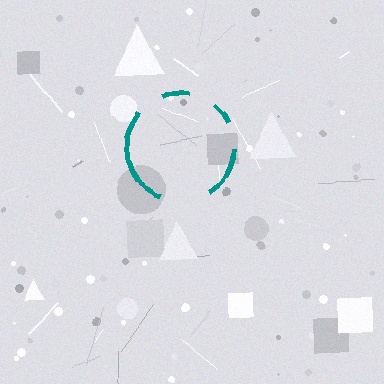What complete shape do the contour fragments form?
The contour fragments form a circle.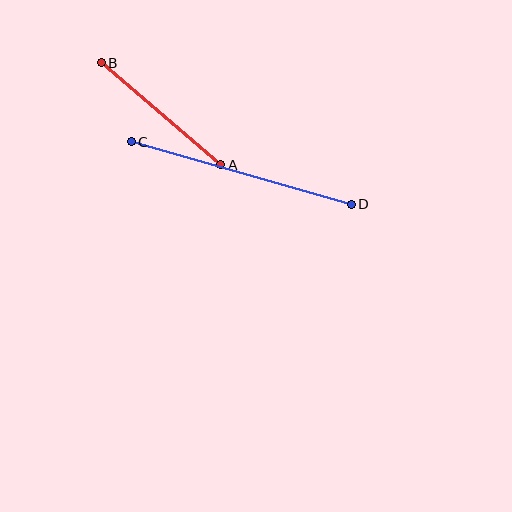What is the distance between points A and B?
The distance is approximately 157 pixels.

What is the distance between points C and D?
The distance is approximately 229 pixels.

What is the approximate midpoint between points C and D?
The midpoint is at approximately (241, 173) pixels.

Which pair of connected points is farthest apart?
Points C and D are farthest apart.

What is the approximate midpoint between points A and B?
The midpoint is at approximately (161, 114) pixels.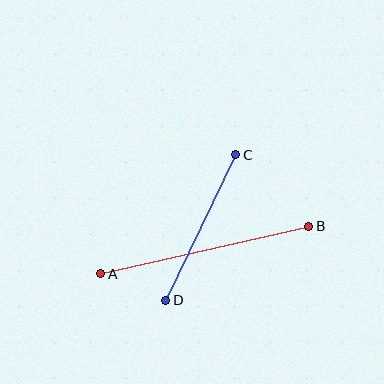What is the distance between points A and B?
The distance is approximately 213 pixels.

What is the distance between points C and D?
The distance is approximately 161 pixels.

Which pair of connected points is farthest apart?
Points A and B are farthest apart.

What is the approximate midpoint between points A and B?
The midpoint is at approximately (205, 250) pixels.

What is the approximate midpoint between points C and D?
The midpoint is at approximately (201, 228) pixels.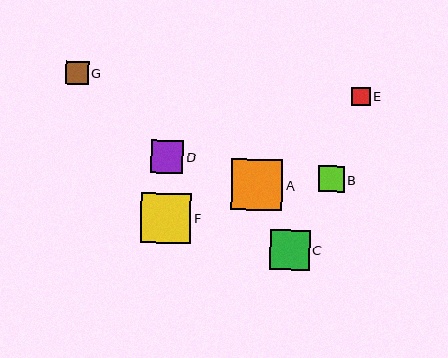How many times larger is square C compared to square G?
Square C is approximately 1.8 times the size of square G.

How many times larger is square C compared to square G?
Square C is approximately 1.8 times the size of square G.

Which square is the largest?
Square A is the largest with a size of approximately 51 pixels.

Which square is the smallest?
Square E is the smallest with a size of approximately 18 pixels.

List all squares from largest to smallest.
From largest to smallest: A, F, C, D, B, G, E.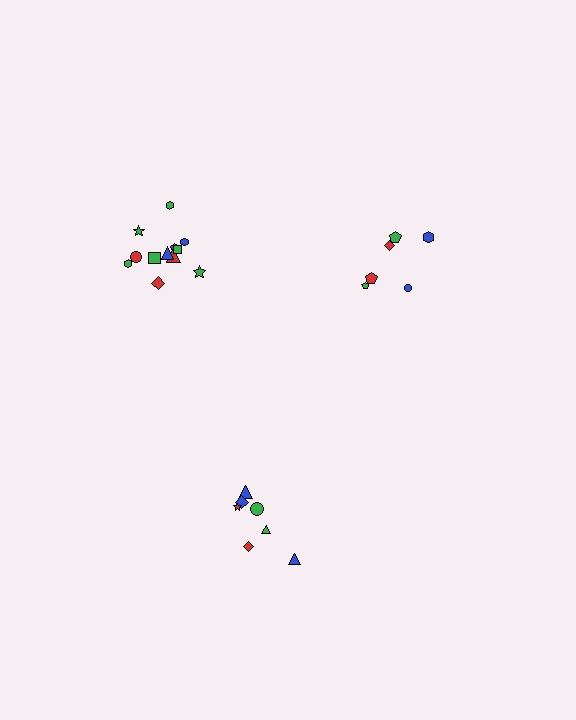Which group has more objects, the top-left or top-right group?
The top-left group.